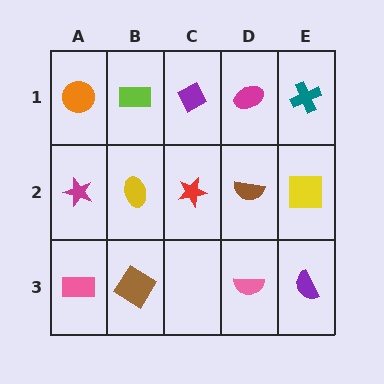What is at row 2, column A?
A magenta star.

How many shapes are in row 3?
4 shapes.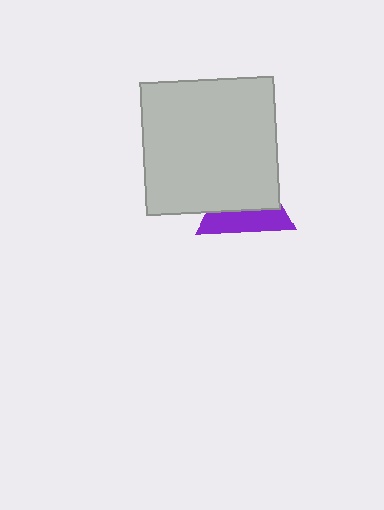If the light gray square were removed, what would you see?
You would see the complete purple triangle.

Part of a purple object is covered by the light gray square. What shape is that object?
It is a triangle.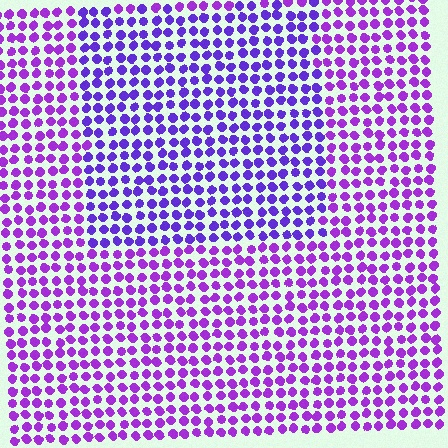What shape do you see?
I see a rectangle.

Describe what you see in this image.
The image is filled with small purple elements in a uniform arrangement. A rectangle-shaped region is visible where the elements are tinted to a slightly different hue, forming a subtle color boundary.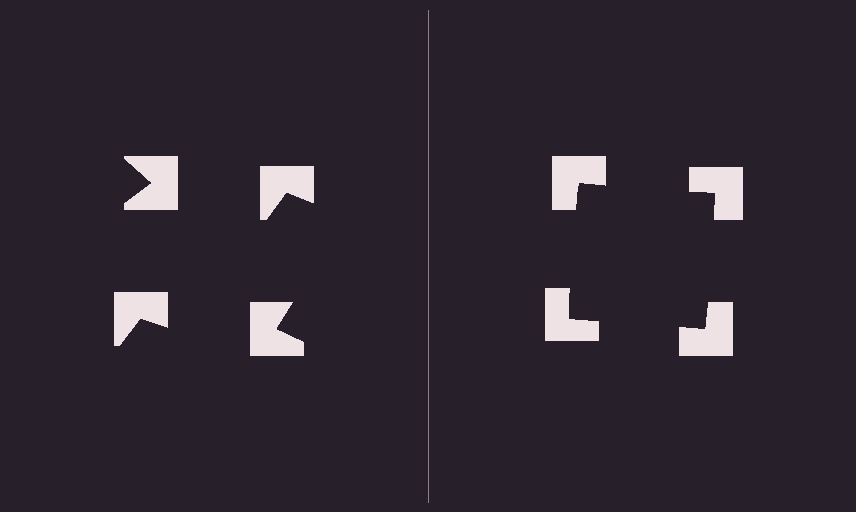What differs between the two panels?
The notched squares are positioned identically on both sides; only the wedge orientations differ. On the right they align to a square; on the left they are misaligned.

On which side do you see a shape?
An illusory square appears on the right side. On the left side the wedge cuts are rotated, so no coherent shape forms.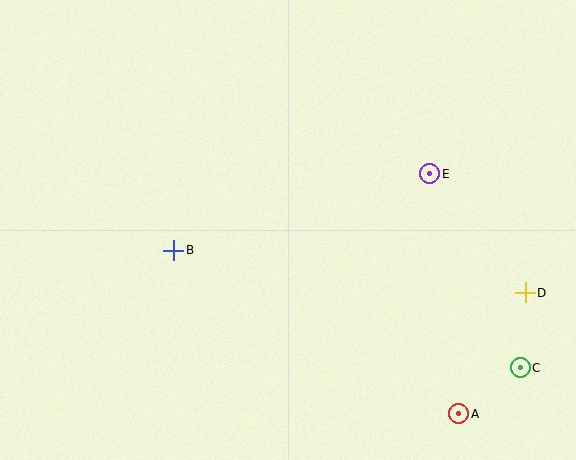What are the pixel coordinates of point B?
Point B is at (174, 250).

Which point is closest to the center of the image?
Point B at (174, 250) is closest to the center.